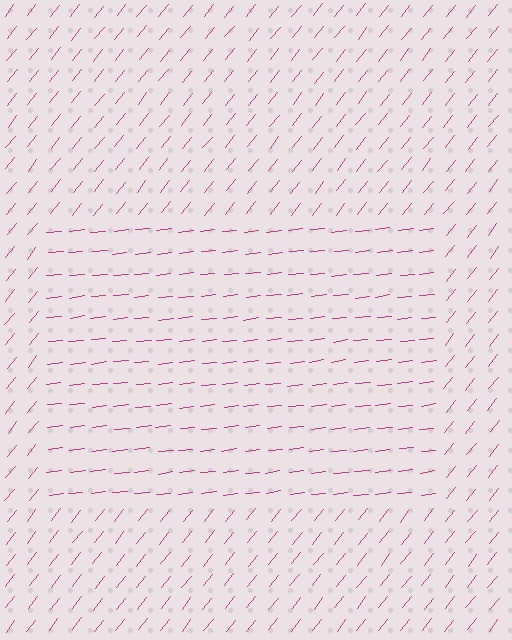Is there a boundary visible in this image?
Yes, there is a texture boundary formed by a change in line orientation.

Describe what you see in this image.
The image is filled with small magenta line segments. A rectangle region in the image has lines oriented differently from the surrounding lines, creating a visible texture boundary.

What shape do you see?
I see a rectangle.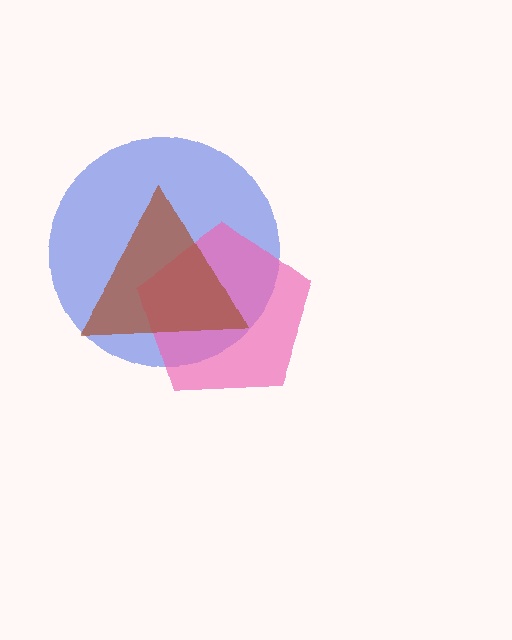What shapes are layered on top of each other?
The layered shapes are: a blue circle, a pink pentagon, a brown triangle.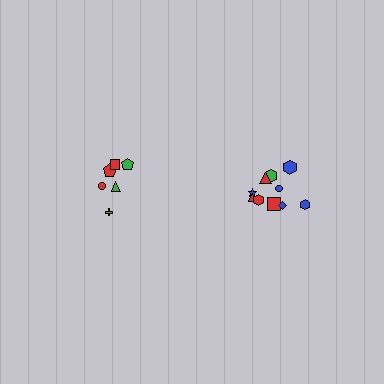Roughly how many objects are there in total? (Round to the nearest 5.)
Roughly 15 objects in total.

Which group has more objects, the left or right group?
The right group.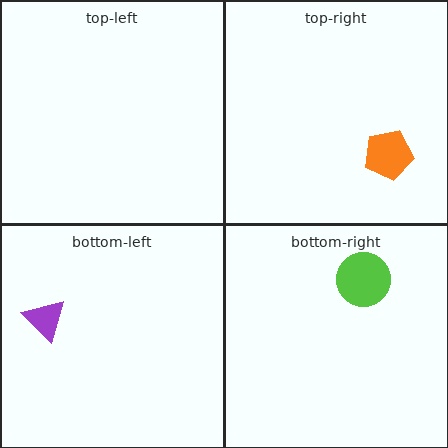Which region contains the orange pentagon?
The top-right region.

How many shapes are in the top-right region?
1.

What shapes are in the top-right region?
The orange pentagon.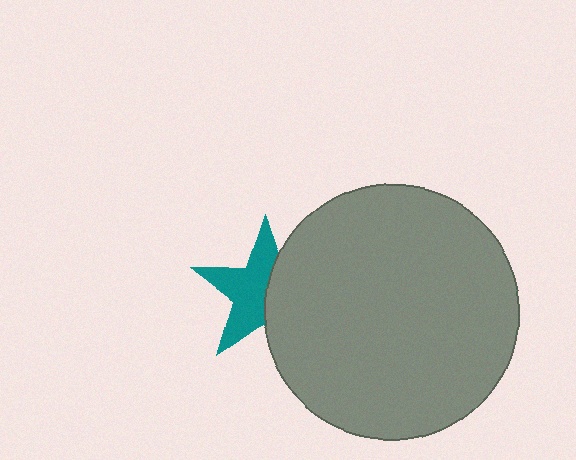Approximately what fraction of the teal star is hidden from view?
Roughly 43% of the teal star is hidden behind the gray circle.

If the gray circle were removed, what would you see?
You would see the complete teal star.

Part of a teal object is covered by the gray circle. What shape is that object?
It is a star.